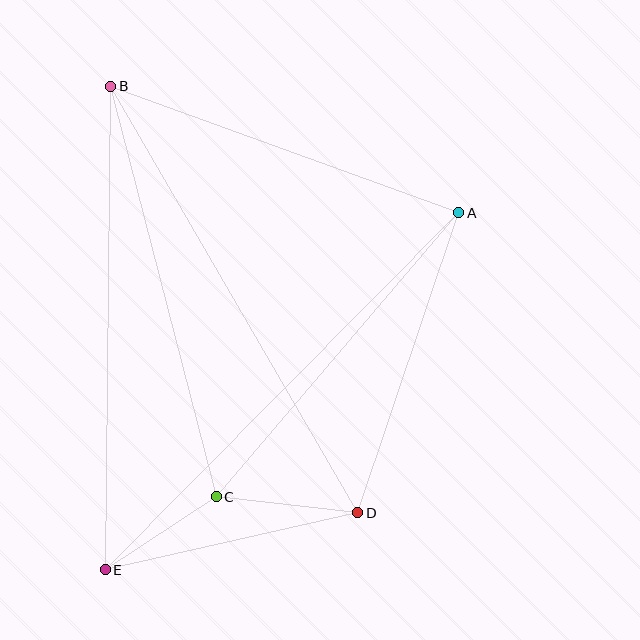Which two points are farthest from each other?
Points A and E are farthest from each other.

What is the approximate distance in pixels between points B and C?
The distance between B and C is approximately 424 pixels.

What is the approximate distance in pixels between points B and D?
The distance between B and D is approximately 493 pixels.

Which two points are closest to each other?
Points C and E are closest to each other.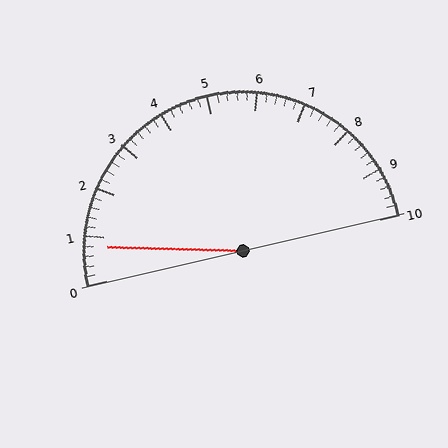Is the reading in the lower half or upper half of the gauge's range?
The reading is in the lower half of the range (0 to 10).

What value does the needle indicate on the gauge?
The needle indicates approximately 0.8.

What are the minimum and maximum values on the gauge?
The gauge ranges from 0 to 10.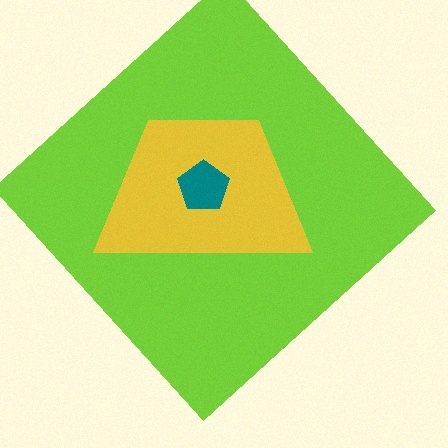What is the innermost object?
The teal pentagon.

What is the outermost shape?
The lime diamond.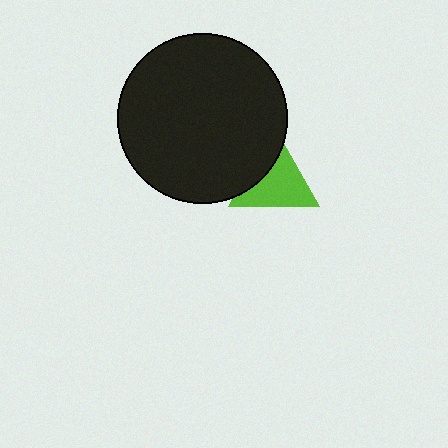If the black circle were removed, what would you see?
You would see the complete lime triangle.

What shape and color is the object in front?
The object in front is a black circle.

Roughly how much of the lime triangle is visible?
Most of it is visible (roughly 70%).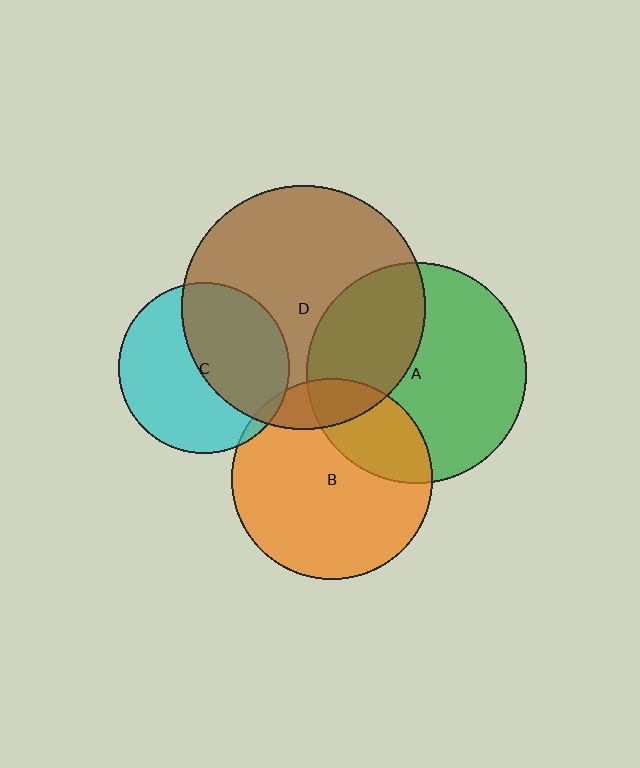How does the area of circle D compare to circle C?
Approximately 2.0 times.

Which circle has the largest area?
Circle D (brown).